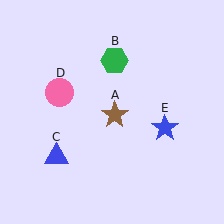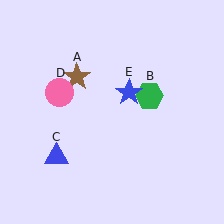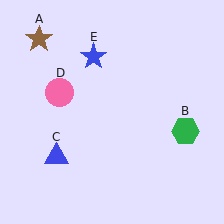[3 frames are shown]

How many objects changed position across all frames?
3 objects changed position: brown star (object A), green hexagon (object B), blue star (object E).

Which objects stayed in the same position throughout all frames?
Blue triangle (object C) and pink circle (object D) remained stationary.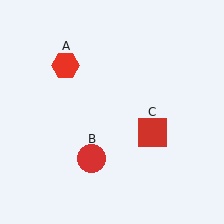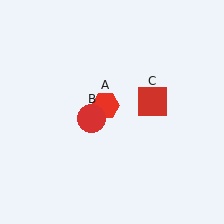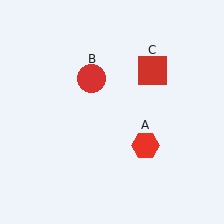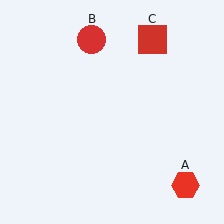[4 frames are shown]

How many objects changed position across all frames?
3 objects changed position: red hexagon (object A), red circle (object B), red square (object C).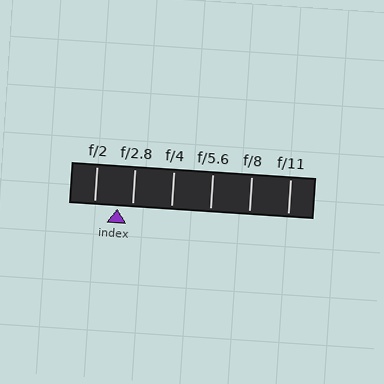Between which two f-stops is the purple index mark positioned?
The index mark is between f/2 and f/2.8.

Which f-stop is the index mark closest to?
The index mark is closest to f/2.8.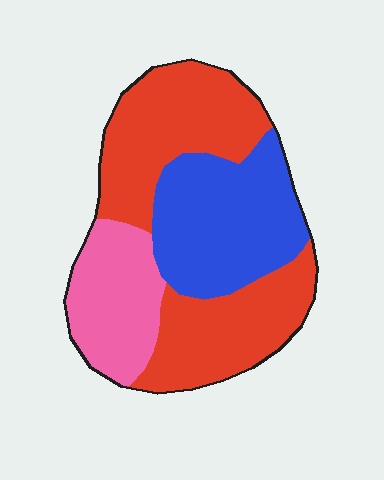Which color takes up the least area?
Pink, at roughly 20%.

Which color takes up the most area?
Red, at roughly 50%.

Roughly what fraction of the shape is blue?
Blue takes up between a sixth and a third of the shape.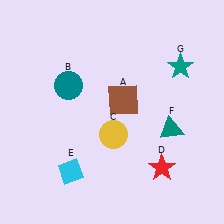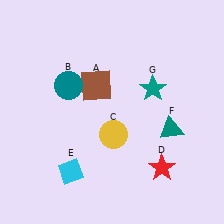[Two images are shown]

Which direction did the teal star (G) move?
The teal star (G) moved left.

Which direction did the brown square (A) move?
The brown square (A) moved left.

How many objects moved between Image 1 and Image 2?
2 objects moved between the two images.